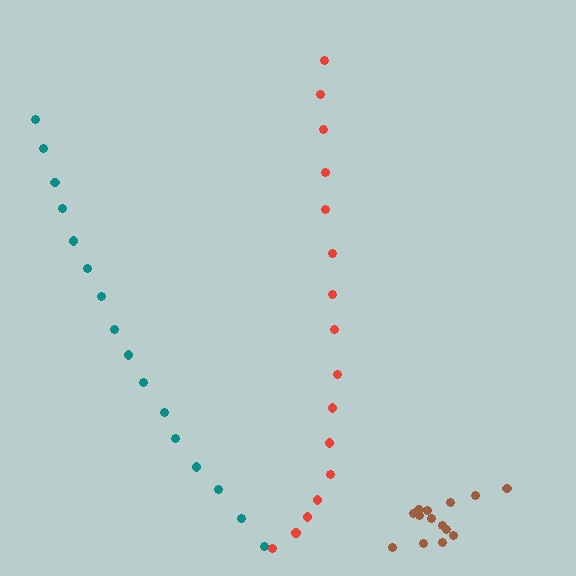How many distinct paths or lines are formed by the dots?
There are 3 distinct paths.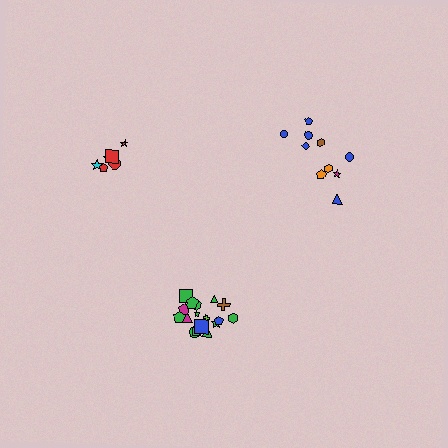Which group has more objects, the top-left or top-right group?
The top-right group.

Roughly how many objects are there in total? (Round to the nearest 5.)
Roughly 35 objects in total.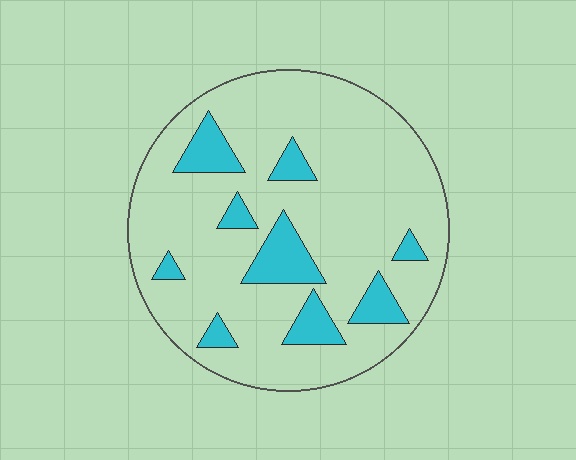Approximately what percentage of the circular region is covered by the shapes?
Approximately 15%.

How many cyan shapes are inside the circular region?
9.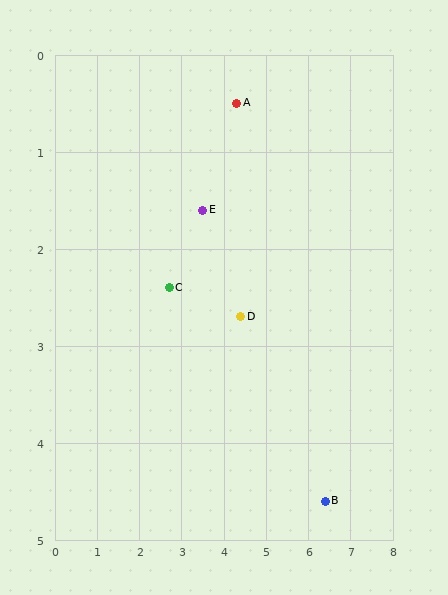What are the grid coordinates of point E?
Point E is at approximately (3.5, 1.6).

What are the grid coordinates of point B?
Point B is at approximately (6.4, 4.6).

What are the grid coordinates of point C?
Point C is at approximately (2.7, 2.4).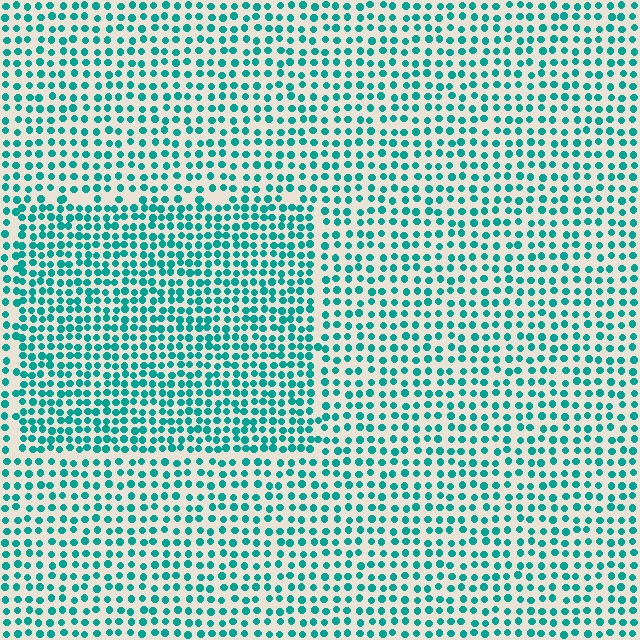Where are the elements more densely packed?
The elements are more densely packed inside the rectangle boundary.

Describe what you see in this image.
The image contains small teal elements arranged at two different densities. A rectangle-shaped region is visible where the elements are more densely packed than the surrounding area.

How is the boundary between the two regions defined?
The boundary is defined by a change in element density (approximately 1.5x ratio). All elements are the same color, size, and shape.